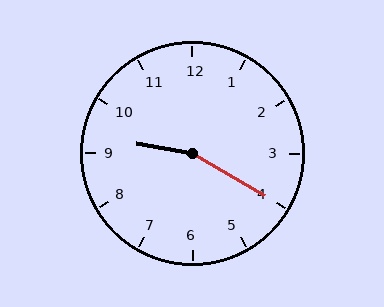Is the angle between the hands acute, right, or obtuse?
It is obtuse.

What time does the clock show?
9:20.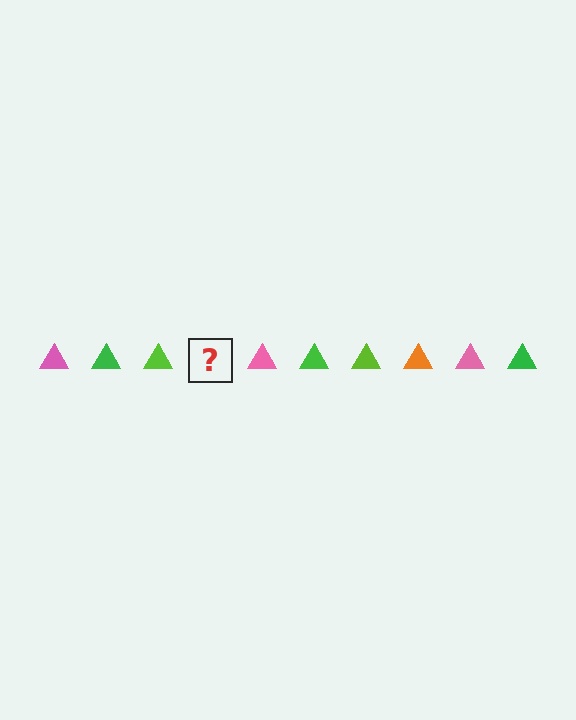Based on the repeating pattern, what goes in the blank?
The blank should be an orange triangle.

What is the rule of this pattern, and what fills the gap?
The rule is that the pattern cycles through pink, green, lime, orange triangles. The gap should be filled with an orange triangle.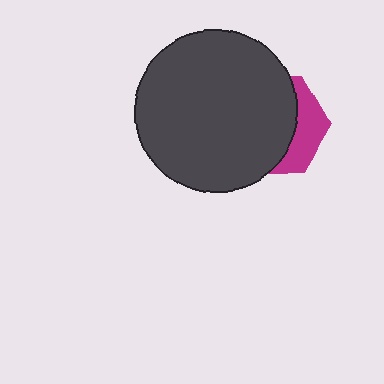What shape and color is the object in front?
The object in front is a dark gray circle.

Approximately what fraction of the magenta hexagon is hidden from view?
Roughly 69% of the magenta hexagon is hidden behind the dark gray circle.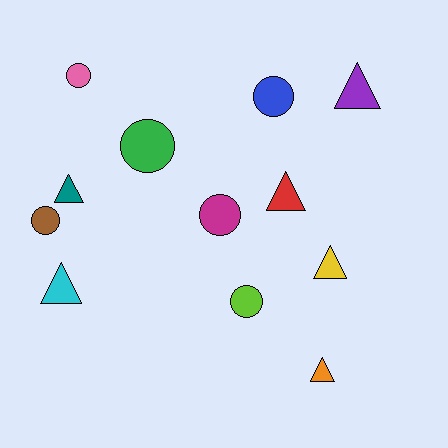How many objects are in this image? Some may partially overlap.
There are 12 objects.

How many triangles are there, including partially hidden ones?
There are 6 triangles.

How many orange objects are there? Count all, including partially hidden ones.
There is 1 orange object.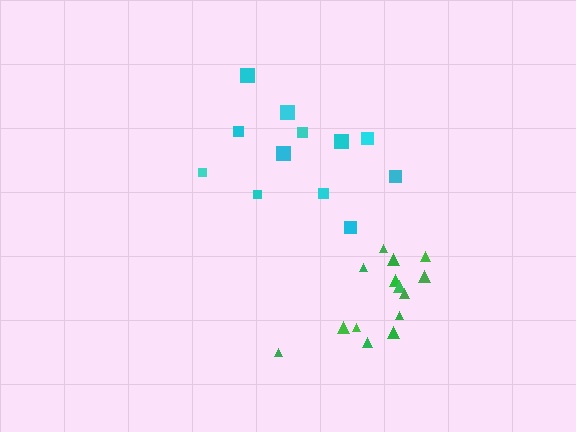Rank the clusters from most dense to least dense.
green, cyan.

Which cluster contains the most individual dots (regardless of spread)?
Green (14).